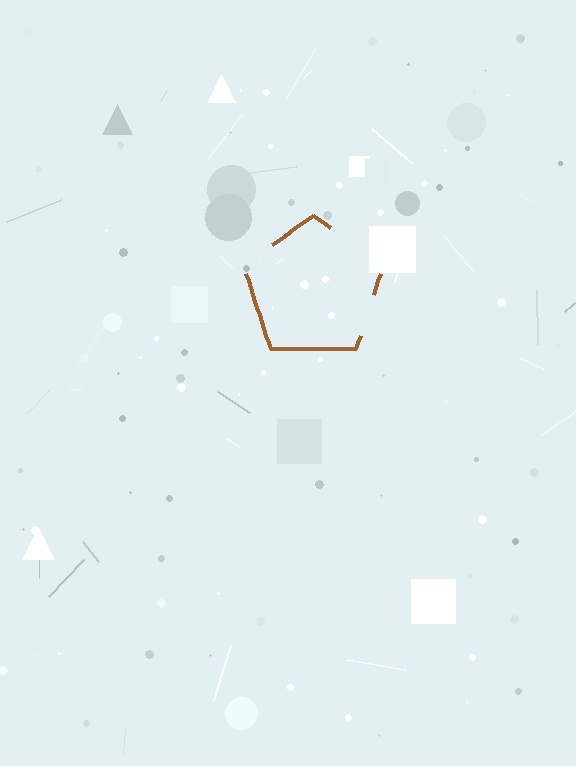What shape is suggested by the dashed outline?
The dashed outline suggests a pentagon.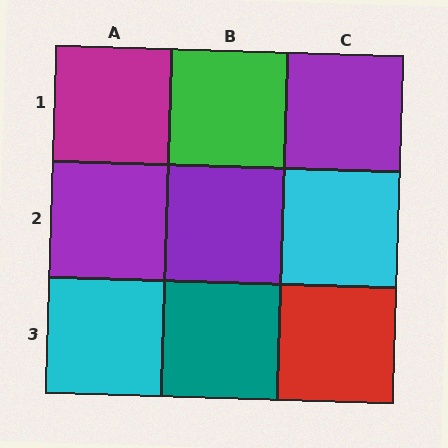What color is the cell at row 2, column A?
Purple.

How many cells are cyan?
2 cells are cyan.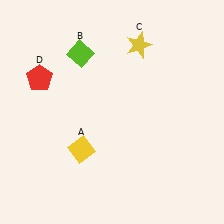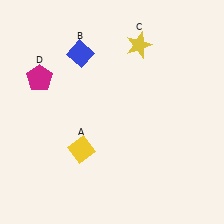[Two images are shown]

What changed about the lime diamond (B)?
In Image 1, B is lime. In Image 2, it changed to blue.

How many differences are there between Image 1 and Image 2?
There are 2 differences between the two images.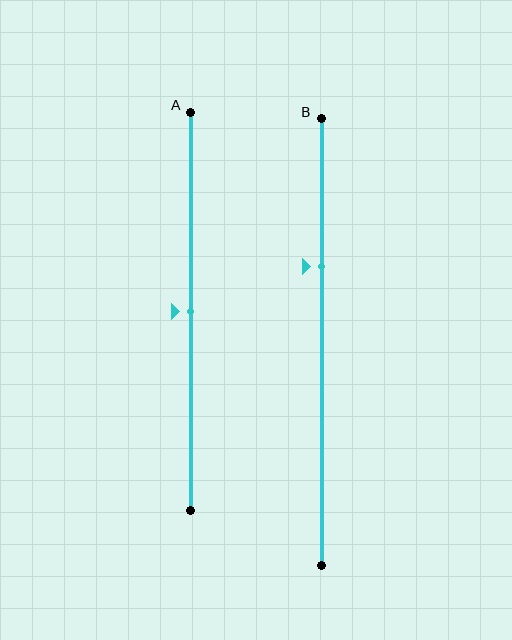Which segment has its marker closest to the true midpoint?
Segment A has its marker closest to the true midpoint.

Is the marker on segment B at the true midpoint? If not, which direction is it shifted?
No, the marker on segment B is shifted upward by about 17% of the segment length.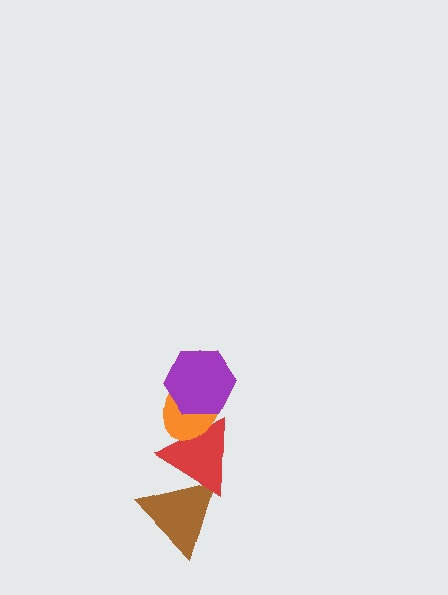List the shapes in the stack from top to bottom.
From top to bottom: the purple hexagon, the orange ellipse, the red triangle, the brown triangle.